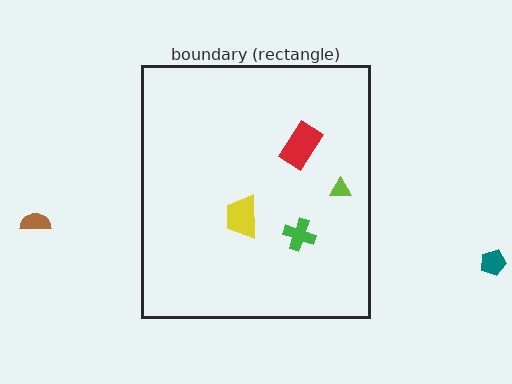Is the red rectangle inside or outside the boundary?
Inside.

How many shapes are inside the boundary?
4 inside, 2 outside.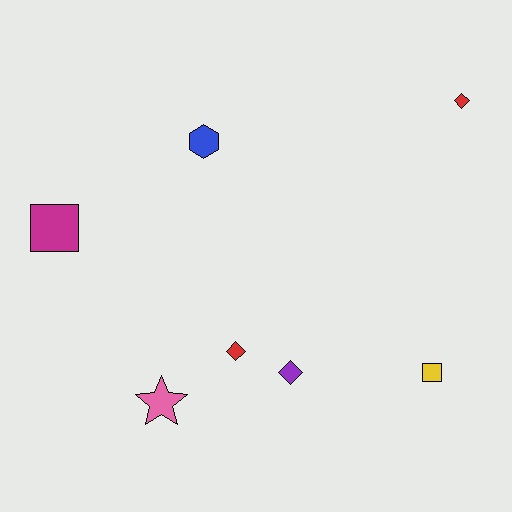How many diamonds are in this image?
There are 3 diamonds.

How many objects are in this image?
There are 7 objects.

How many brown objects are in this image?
There are no brown objects.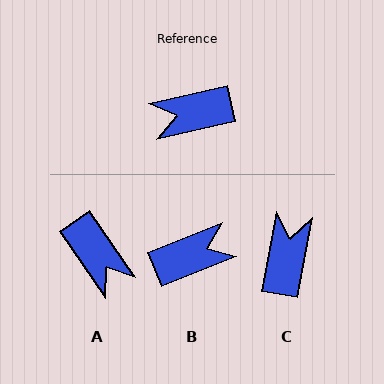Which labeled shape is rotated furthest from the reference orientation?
B, about 170 degrees away.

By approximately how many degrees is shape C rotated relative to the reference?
Approximately 113 degrees clockwise.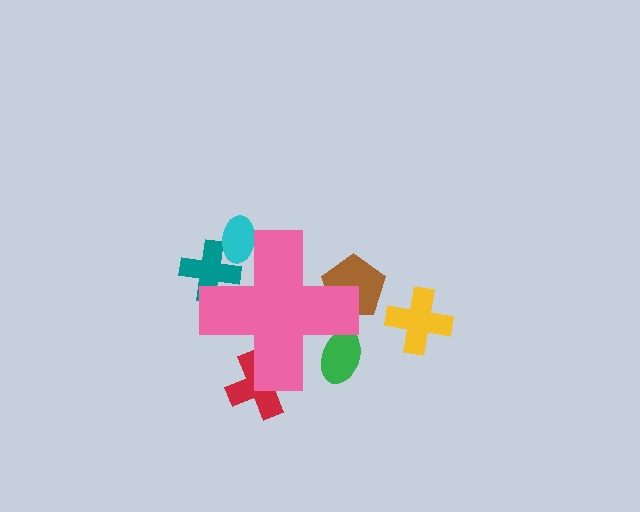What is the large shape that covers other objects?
A pink cross.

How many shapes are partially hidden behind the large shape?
5 shapes are partially hidden.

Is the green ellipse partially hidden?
Yes, the green ellipse is partially hidden behind the pink cross.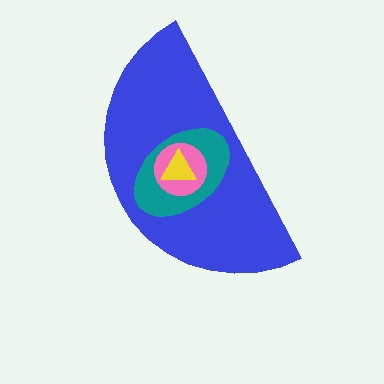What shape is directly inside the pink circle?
The yellow triangle.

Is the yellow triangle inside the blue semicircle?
Yes.